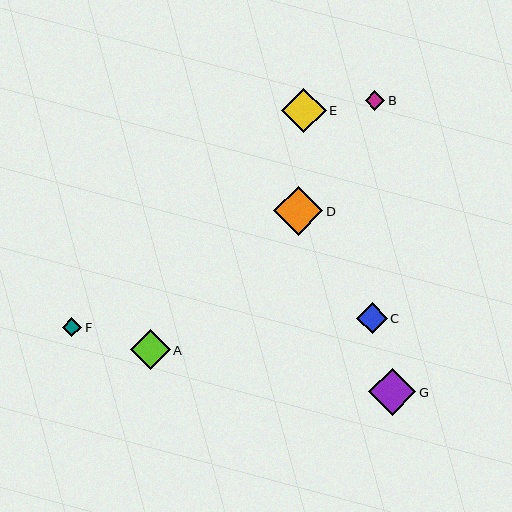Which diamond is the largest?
Diamond D is the largest with a size of approximately 49 pixels.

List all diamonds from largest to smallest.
From largest to smallest: D, G, E, A, C, F, B.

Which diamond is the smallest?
Diamond B is the smallest with a size of approximately 19 pixels.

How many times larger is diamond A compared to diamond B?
Diamond A is approximately 2.1 times the size of diamond B.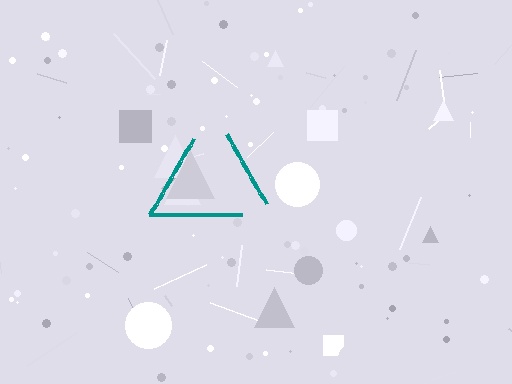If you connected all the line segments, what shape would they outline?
They would outline a triangle.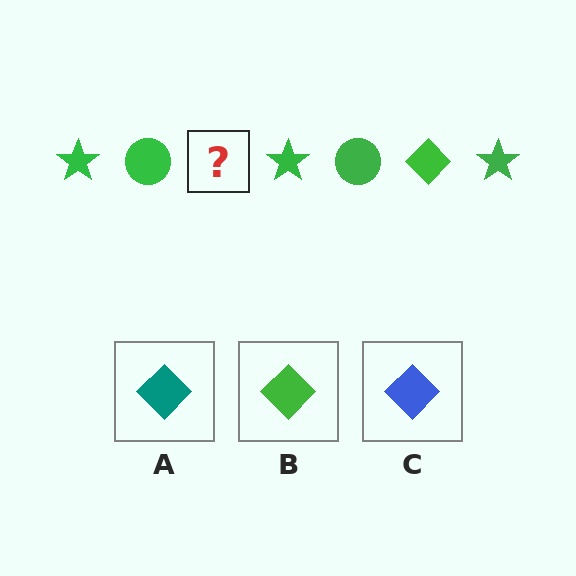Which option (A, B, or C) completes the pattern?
B.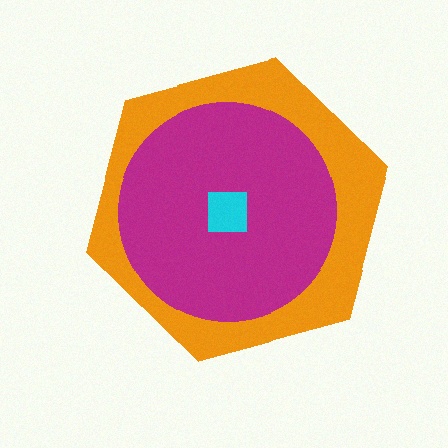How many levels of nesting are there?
3.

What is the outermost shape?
The orange hexagon.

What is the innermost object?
The cyan square.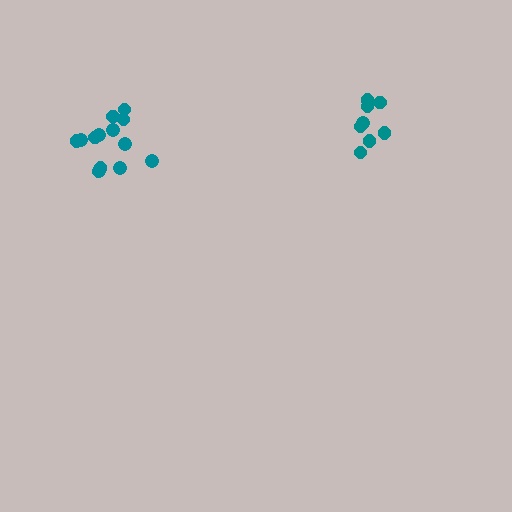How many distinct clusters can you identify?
There are 2 distinct clusters.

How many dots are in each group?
Group 1: 8 dots, Group 2: 14 dots (22 total).